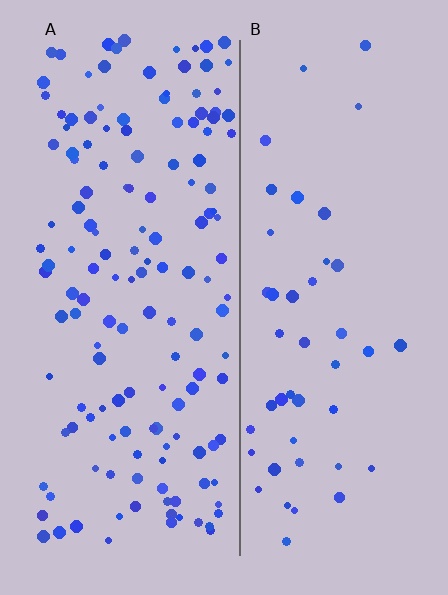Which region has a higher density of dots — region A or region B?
A (the left).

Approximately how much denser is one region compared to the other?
Approximately 3.2× — region A over region B.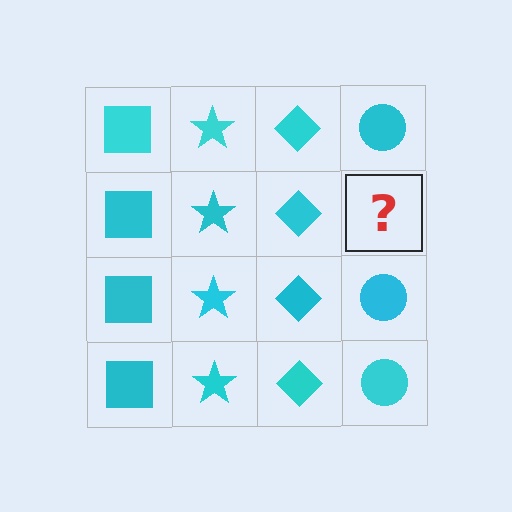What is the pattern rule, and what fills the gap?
The rule is that each column has a consistent shape. The gap should be filled with a cyan circle.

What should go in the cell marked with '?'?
The missing cell should contain a cyan circle.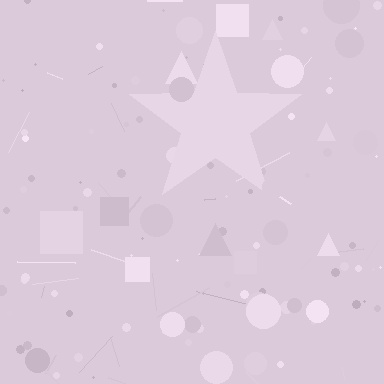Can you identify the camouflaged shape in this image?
The camouflaged shape is a star.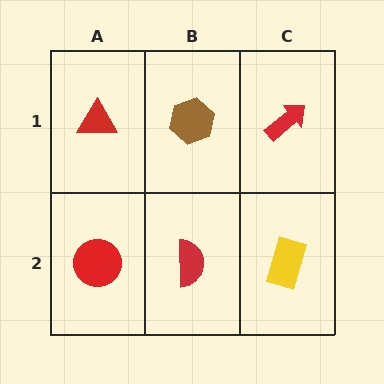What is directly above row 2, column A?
A red triangle.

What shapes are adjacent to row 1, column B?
A red semicircle (row 2, column B), a red triangle (row 1, column A), a red arrow (row 1, column C).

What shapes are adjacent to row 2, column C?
A red arrow (row 1, column C), a red semicircle (row 2, column B).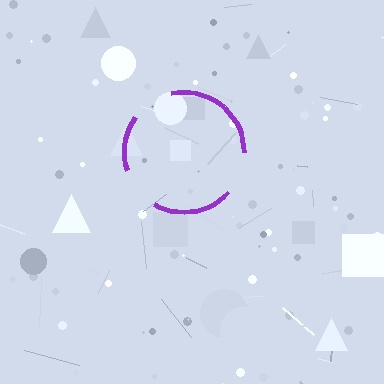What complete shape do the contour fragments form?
The contour fragments form a circle.